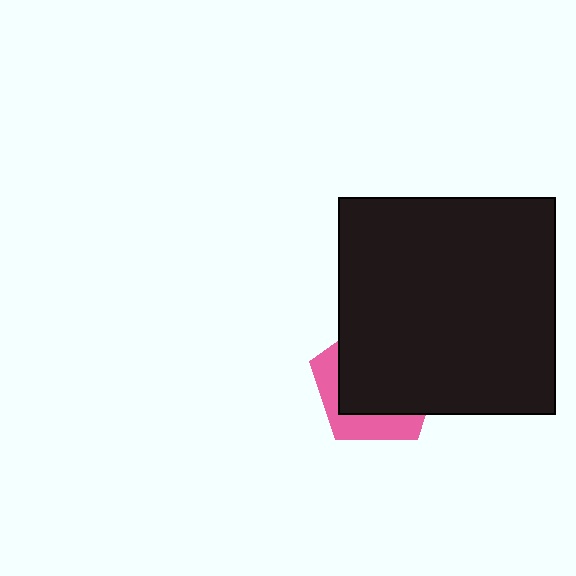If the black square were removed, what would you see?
You would see the complete pink pentagon.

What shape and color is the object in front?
The object in front is a black square.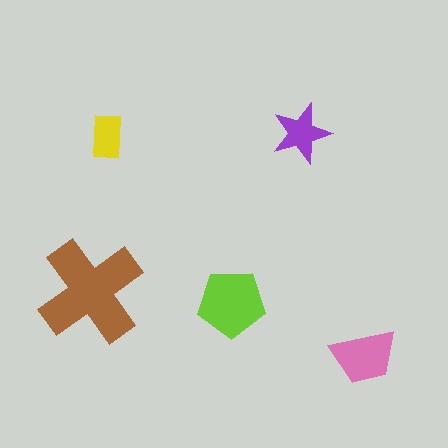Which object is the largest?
The brown cross.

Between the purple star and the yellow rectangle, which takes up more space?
The purple star.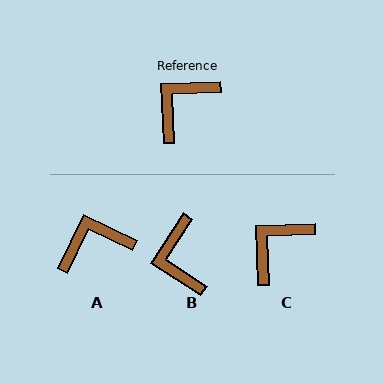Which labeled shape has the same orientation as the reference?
C.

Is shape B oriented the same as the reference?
No, it is off by about 55 degrees.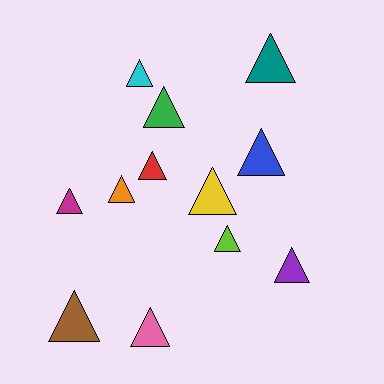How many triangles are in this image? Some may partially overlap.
There are 12 triangles.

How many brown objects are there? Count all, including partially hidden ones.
There is 1 brown object.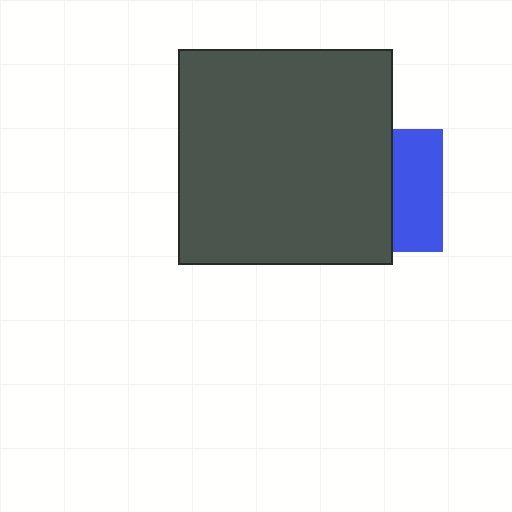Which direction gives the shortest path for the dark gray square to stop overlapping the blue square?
Moving left gives the shortest separation.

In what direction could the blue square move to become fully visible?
The blue square could move right. That would shift it out from behind the dark gray square entirely.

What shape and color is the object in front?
The object in front is a dark gray square.